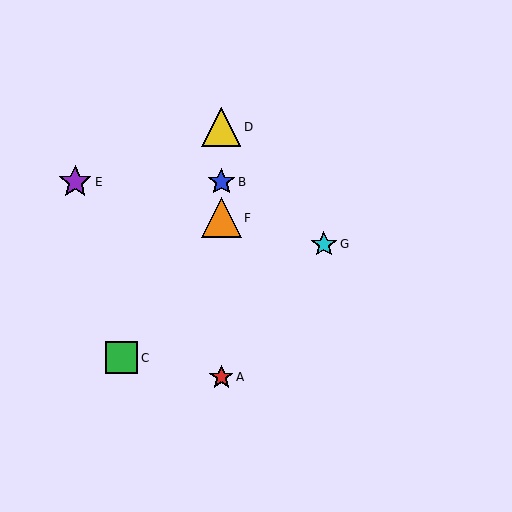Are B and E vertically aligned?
No, B is at x≈221 and E is at x≈75.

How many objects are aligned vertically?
4 objects (A, B, D, F) are aligned vertically.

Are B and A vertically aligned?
Yes, both are at x≈221.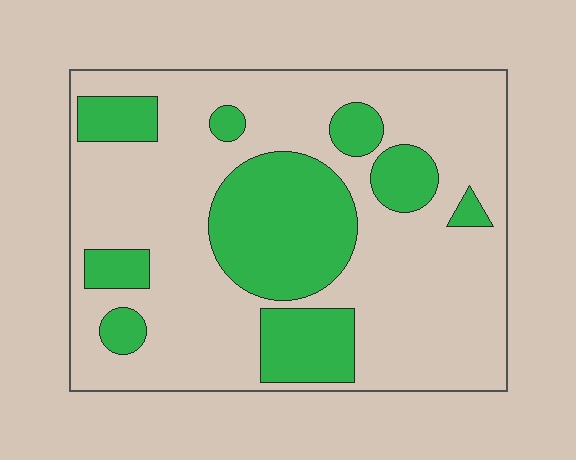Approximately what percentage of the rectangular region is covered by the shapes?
Approximately 30%.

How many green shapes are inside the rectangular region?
9.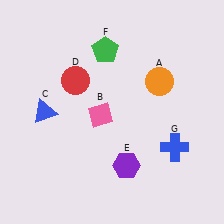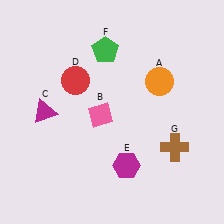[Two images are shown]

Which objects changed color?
C changed from blue to magenta. E changed from purple to magenta. G changed from blue to brown.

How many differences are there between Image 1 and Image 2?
There are 3 differences between the two images.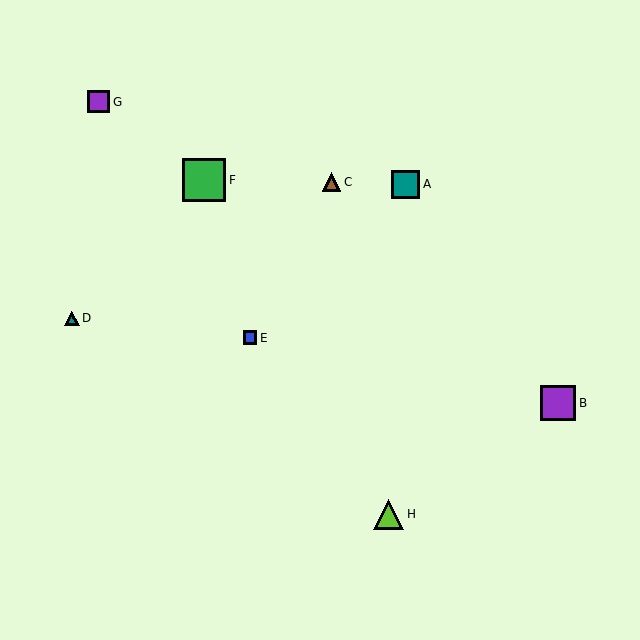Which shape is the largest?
The green square (labeled F) is the largest.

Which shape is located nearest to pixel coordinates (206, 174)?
The green square (labeled F) at (204, 180) is nearest to that location.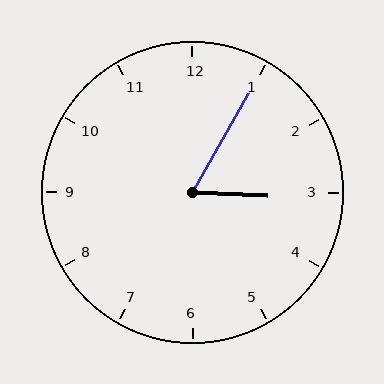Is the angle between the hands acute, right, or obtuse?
It is acute.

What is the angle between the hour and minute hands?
Approximately 62 degrees.